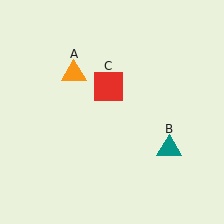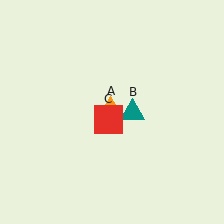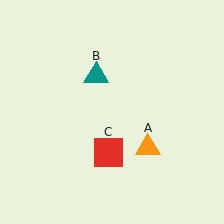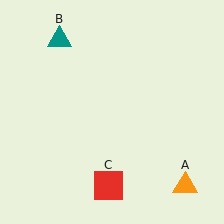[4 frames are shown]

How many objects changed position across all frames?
3 objects changed position: orange triangle (object A), teal triangle (object B), red square (object C).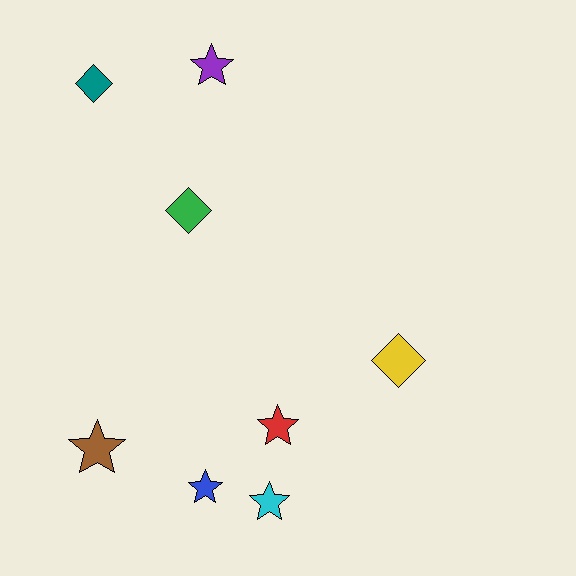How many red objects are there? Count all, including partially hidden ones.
There is 1 red object.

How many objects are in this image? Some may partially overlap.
There are 8 objects.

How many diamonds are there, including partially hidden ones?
There are 3 diamonds.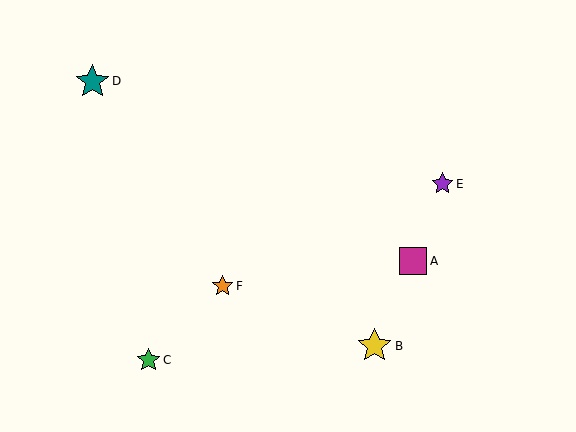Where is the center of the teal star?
The center of the teal star is at (92, 81).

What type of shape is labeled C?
Shape C is a green star.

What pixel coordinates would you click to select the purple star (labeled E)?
Click at (443, 184) to select the purple star E.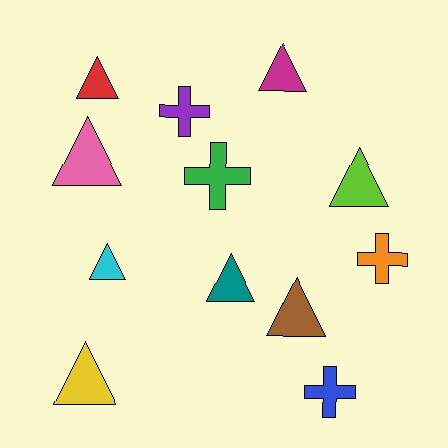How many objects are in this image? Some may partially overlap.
There are 12 objects.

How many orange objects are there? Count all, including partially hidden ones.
There is 1 orange object.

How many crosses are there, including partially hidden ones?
There are 4 crosses.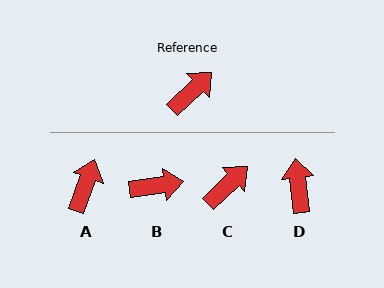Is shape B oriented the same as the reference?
No, it is off by about 35 degrees.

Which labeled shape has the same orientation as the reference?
C.